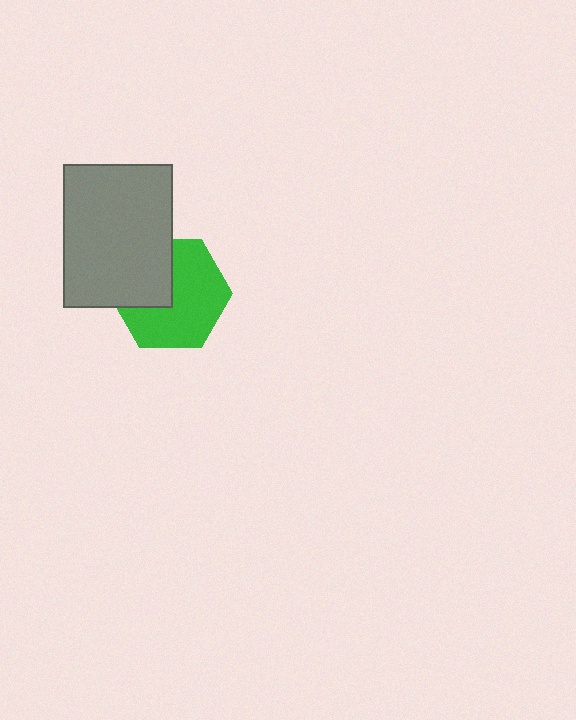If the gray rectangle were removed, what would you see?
You would see the complete green hexagon.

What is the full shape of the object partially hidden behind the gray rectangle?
The partially hidden object is a green hexagon.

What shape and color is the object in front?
The object in front is a gray rectangle.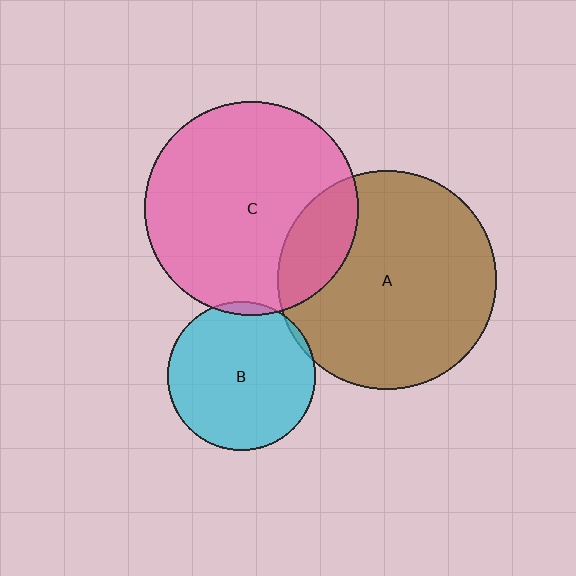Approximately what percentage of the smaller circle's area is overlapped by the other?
Approximately 20%.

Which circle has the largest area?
Circle A (brown).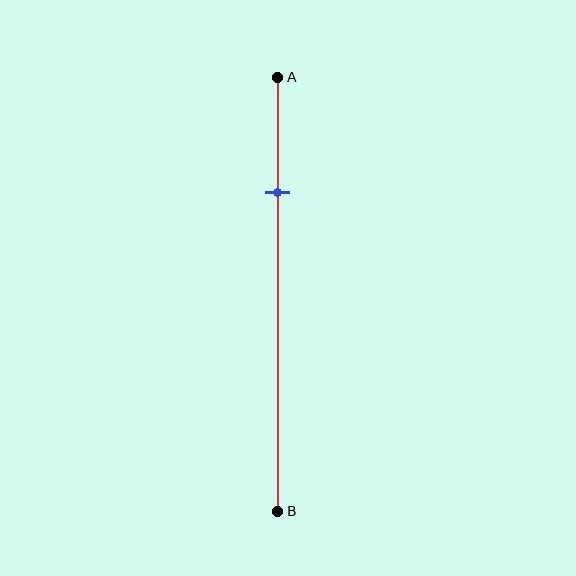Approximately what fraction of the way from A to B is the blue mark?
The blue mark is approximately 25% of the way from A to B.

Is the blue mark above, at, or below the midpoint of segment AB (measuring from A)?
The blue mark is above the midpoint of segment AB.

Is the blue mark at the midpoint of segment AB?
No, the mark is at about 25% from A, not at the 50% midpoint.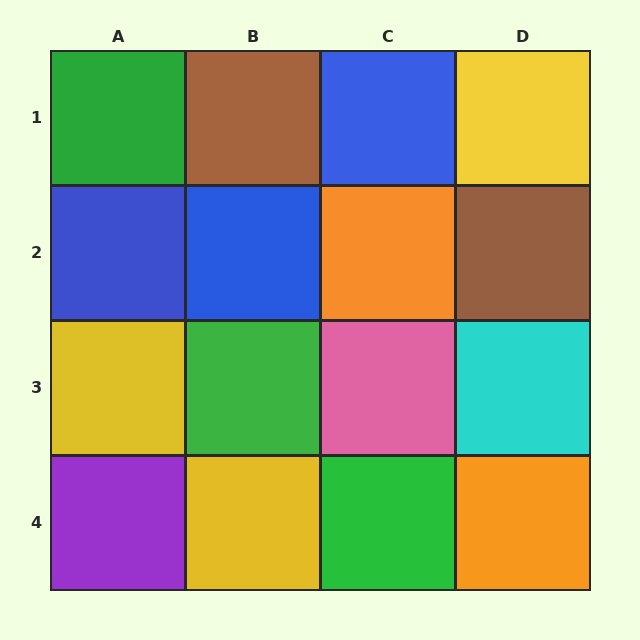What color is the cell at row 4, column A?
Purple.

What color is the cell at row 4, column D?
Orange.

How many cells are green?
3 cells are green.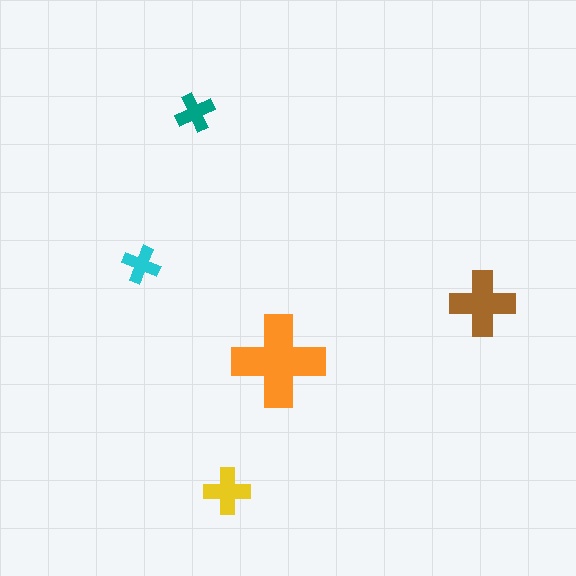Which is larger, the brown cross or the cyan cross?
The brown one.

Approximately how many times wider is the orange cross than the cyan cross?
About 2.5 times wider.